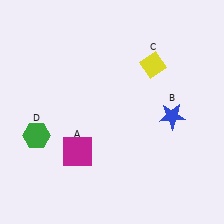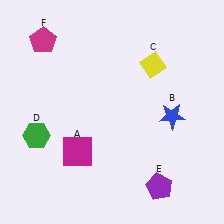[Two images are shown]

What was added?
A purple pentagon (E), a magenta pentagon (F) were added in Image 2.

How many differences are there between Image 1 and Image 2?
There are 2 differences between the two images.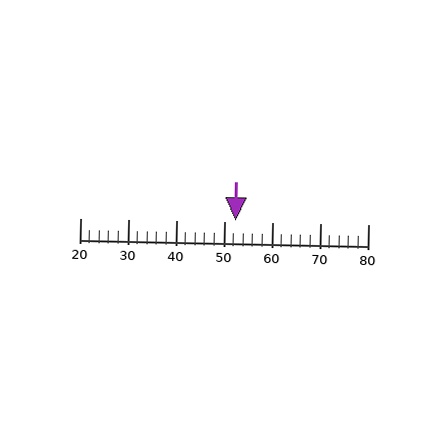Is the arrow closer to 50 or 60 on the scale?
The arrow is closer to 50.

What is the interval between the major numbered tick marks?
The major tick marks are spaced 10 units apart.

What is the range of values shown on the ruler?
The ruler shows values from 20 to 80.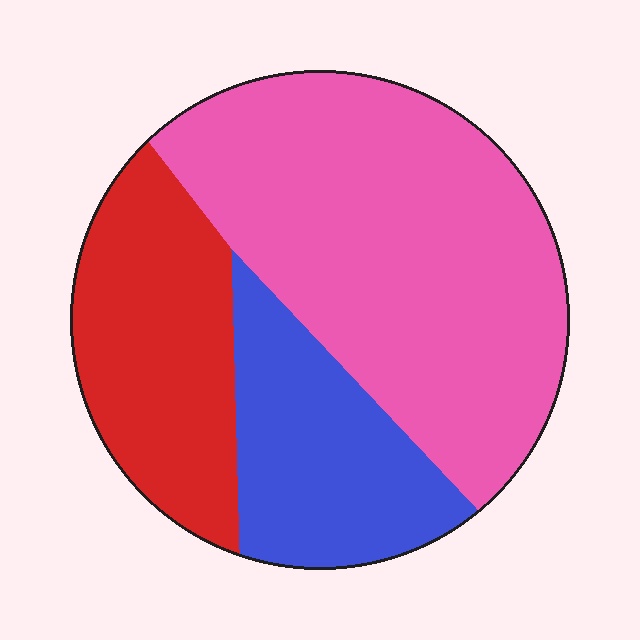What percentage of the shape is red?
Red takes up about one quarter (1/4) of the shape.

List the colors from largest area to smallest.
From largest to smallest: pink, red, blue.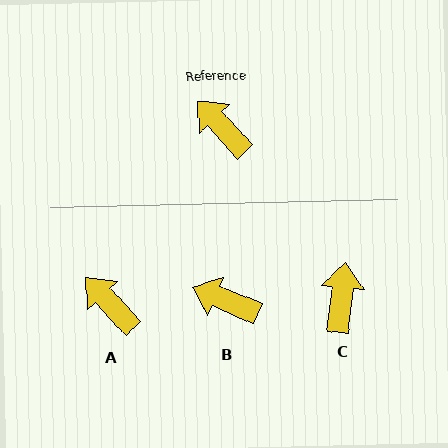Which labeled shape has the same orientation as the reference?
A.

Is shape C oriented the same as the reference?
No, it is off by about 49 degrees.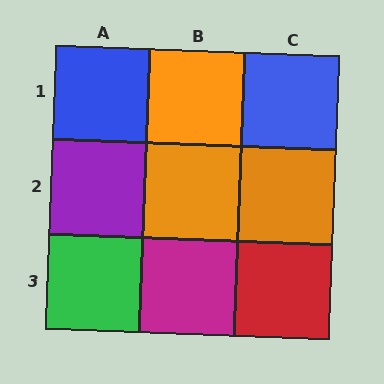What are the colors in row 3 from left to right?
Green, magenta, red.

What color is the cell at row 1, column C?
Blue.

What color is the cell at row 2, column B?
Orange.